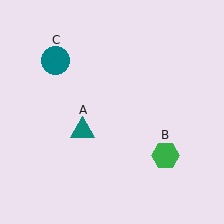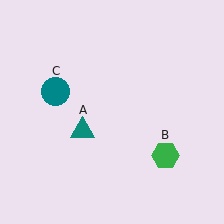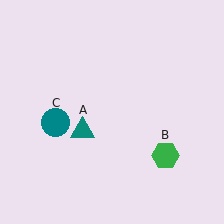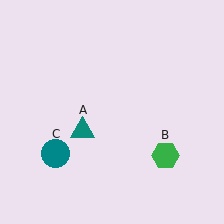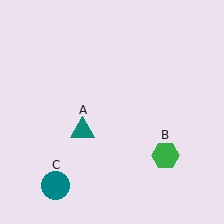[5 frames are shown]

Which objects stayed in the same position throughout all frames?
Teal triangle (object A) and green hexagon (object B) remained stationary.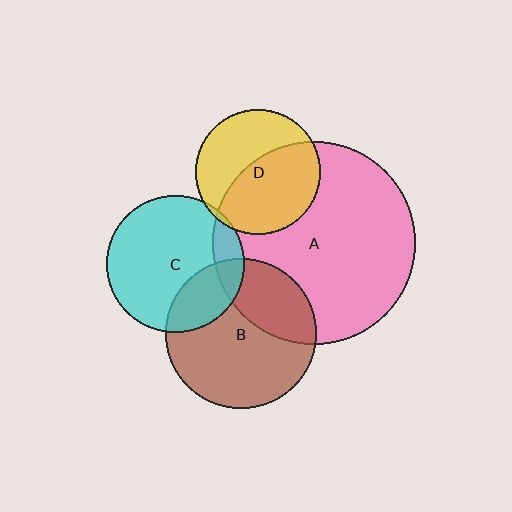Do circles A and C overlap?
Yes.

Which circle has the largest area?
Circle A (pink).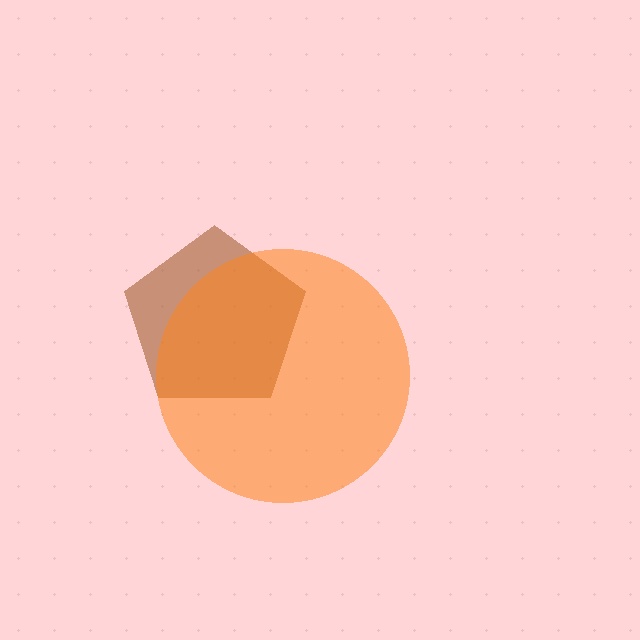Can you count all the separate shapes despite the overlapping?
Yes, there are 2 separate shapes.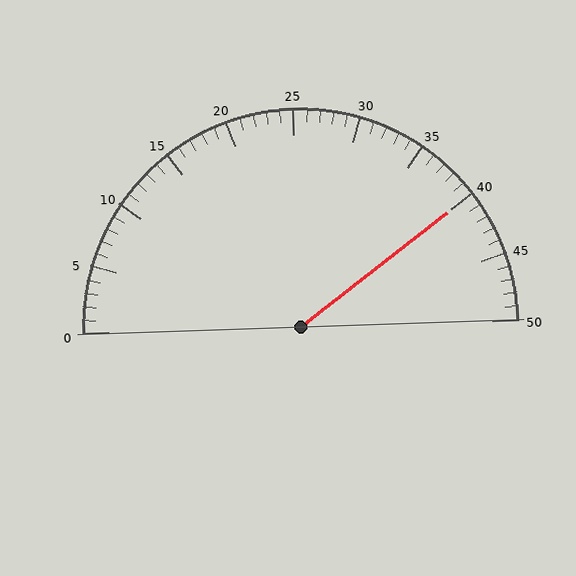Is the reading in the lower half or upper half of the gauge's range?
The reading is in the upper half of the range (0 to 50).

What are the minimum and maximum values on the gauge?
The gauge ranges from 0 to 50.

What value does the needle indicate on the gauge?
The needle indicates approximately 40.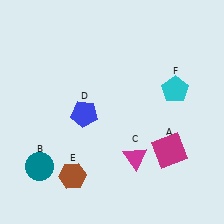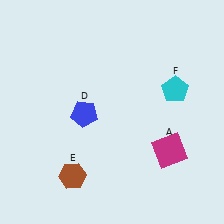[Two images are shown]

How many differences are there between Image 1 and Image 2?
There are 2 differences between the two images.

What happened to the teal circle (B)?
The teal circle (B) was removed in Image 2. It was in the bottom-left area of Image 1.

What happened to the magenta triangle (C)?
The magenta triangle (C) was removed in Image 2. It was in the bottom-right area of Image 1.